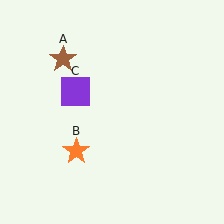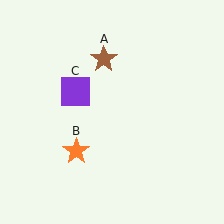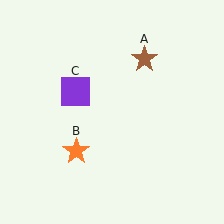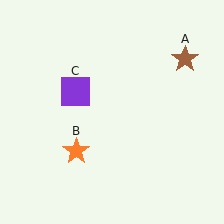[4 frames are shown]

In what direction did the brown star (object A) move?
The brown star (object A) moved right.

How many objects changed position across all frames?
1 object changed position: brown star (object A).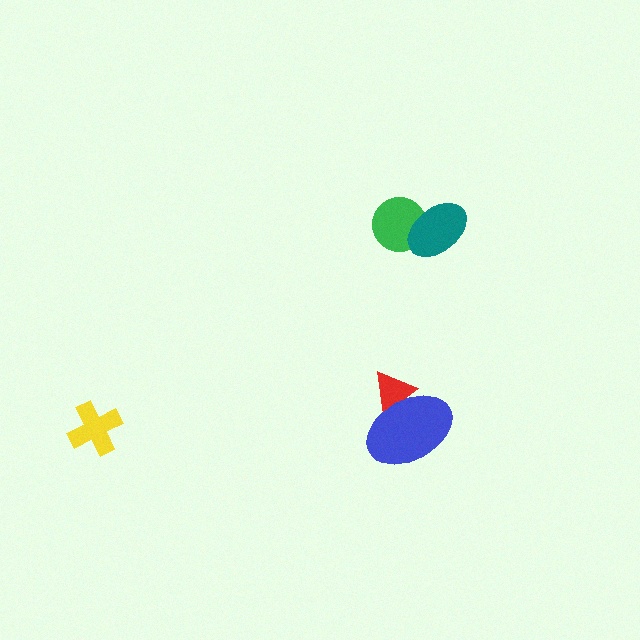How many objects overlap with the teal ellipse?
1 object overlaps with the teal ellipse.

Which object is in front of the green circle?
The teal ellipse is in front of the green circle.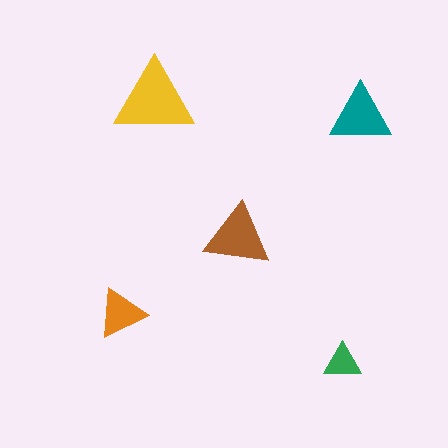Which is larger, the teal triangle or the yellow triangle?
The yellow one.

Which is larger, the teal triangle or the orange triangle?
The teal one.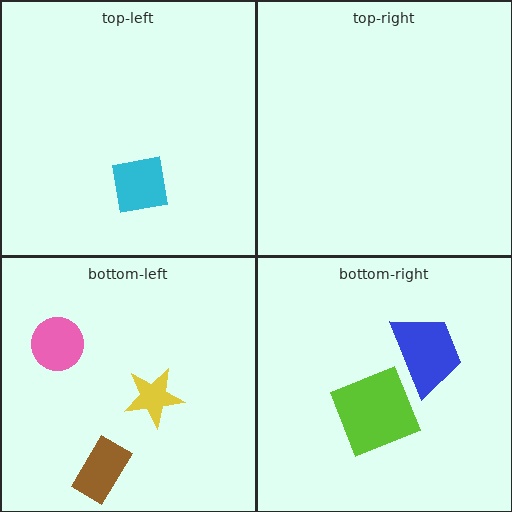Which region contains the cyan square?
The top-left region.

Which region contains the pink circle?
The bottom-left region.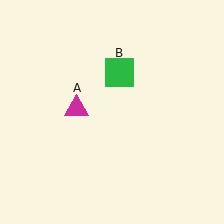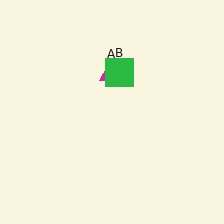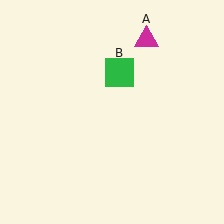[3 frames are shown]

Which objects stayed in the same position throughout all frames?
Green square (object B) remained stationary.